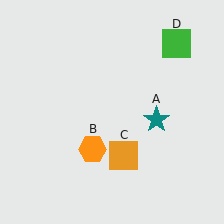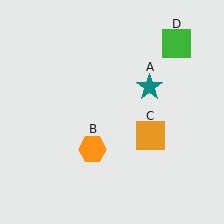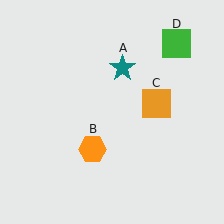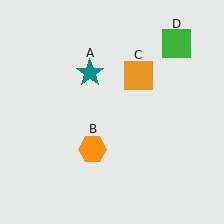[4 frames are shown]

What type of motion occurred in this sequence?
The teal star (object A), orange square (object C) rotated counterclockwise around the center of the scene.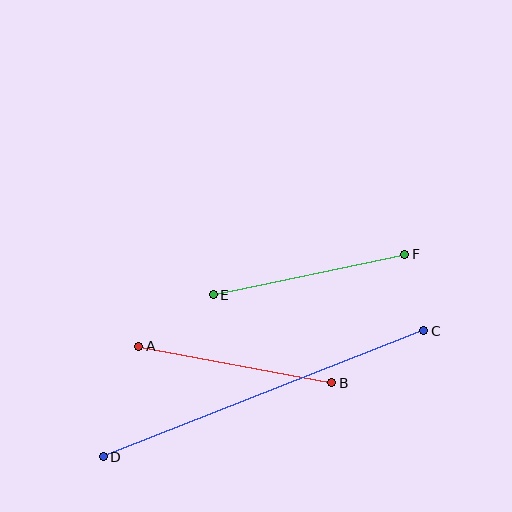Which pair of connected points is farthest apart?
Points C and D are farthest apart.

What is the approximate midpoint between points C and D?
The midpoint is at approximately (263, 394) pixels.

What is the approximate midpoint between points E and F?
The midpoint is at approximately (309, 275) pixels.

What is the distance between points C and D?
The distance is approximately 344 pixels.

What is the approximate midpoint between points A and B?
The midpoint is at approximately (235, 364) pixels.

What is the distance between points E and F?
The distance is approximately 196 pixels.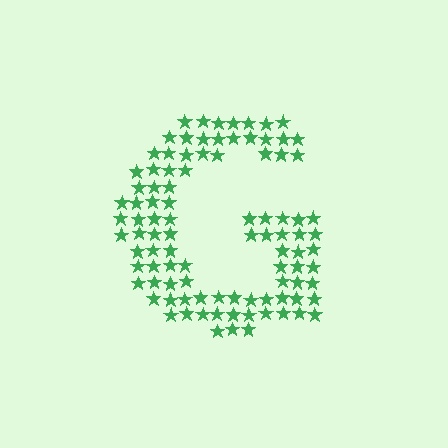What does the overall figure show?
The overall figure shows the letter G.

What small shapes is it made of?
It is made of small stars.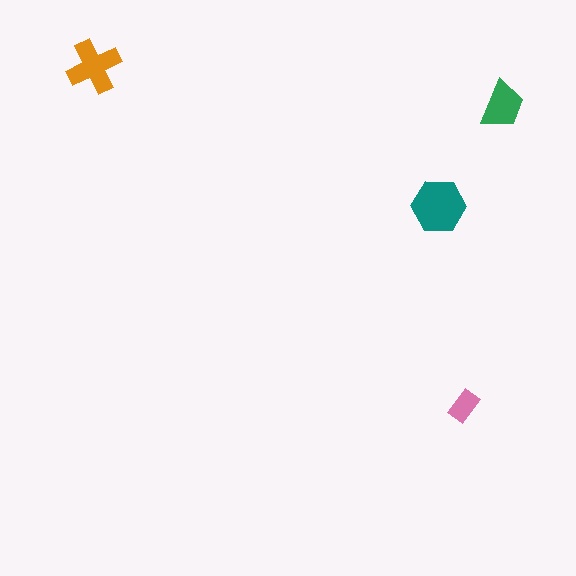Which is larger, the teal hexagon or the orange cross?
The teal hexagon.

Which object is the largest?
The teal hexagon.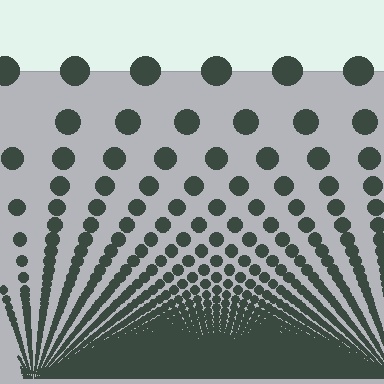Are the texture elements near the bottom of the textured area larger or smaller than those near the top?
Smaller. The gradient is inverted — elements near the bottom are smaller and denser.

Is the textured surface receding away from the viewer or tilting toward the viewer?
The surface appears to tilt toward the viewer. Texture elements get larger and sparser toward the top.